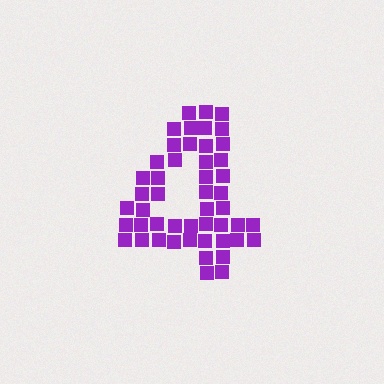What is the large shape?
The large shape is the digit 4.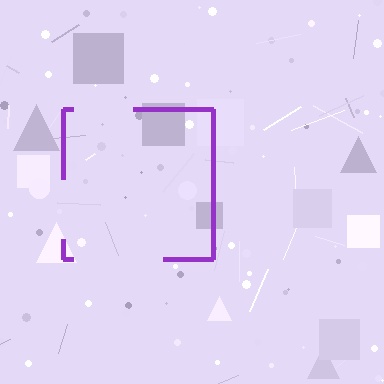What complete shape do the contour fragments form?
The contour fragments form a square.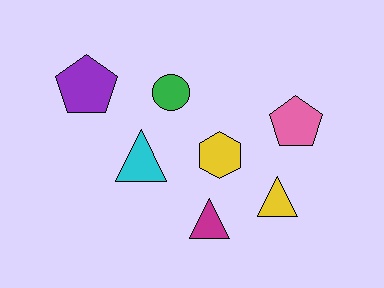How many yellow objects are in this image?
There are 2 yellow objects.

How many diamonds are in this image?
There are no diamonds.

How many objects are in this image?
There are 7 objects.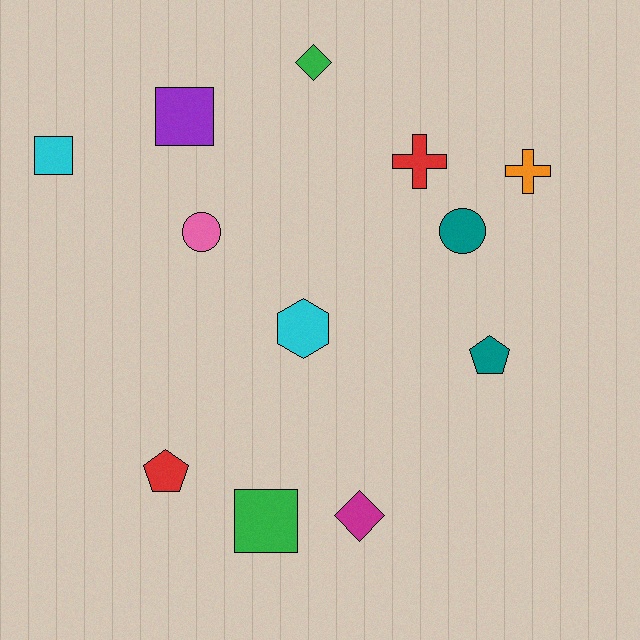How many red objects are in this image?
There are 2 red objects.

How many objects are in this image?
There are 12 objects.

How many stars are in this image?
There are no stars.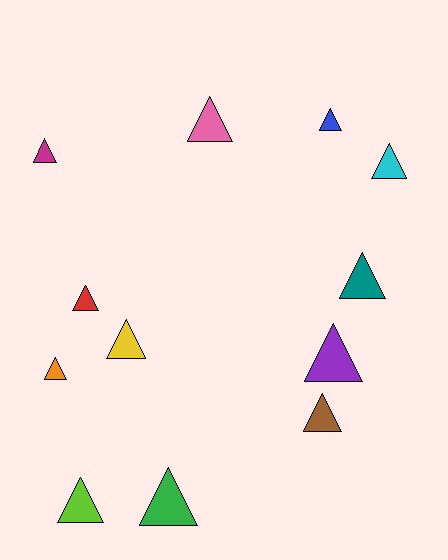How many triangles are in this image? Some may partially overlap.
There are 12 triangles.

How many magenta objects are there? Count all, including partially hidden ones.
There is 1 magenta object.